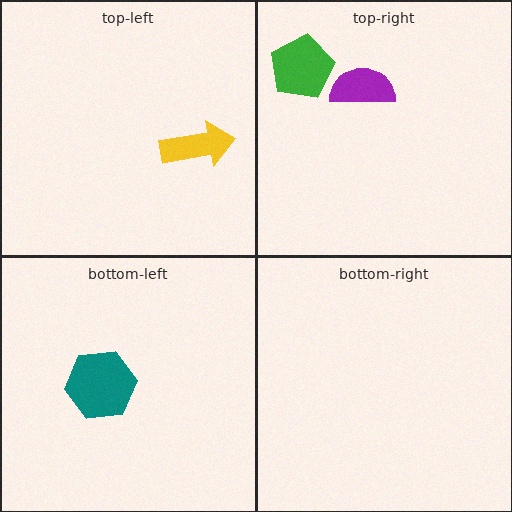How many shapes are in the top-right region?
2.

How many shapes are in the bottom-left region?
1.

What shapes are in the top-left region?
The yellow arrow.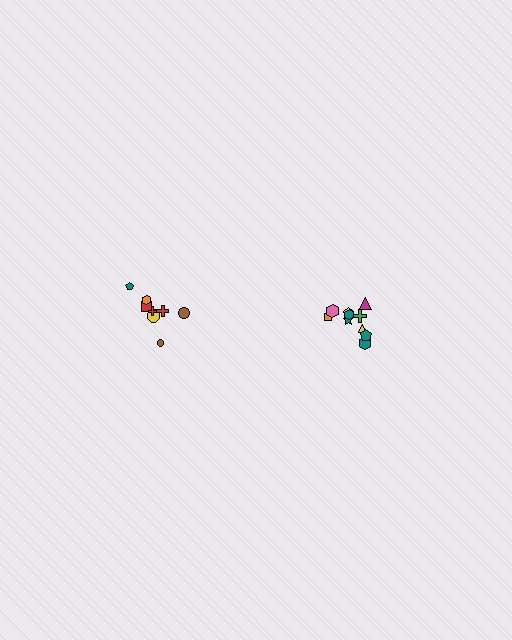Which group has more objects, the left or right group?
The right group.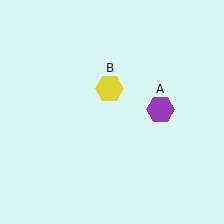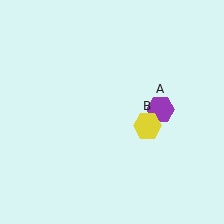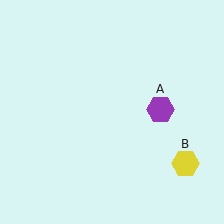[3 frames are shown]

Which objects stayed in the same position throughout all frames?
Purple hexagon (object A) remained stationary.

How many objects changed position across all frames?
1 object changed position: yellow hexagon (object B).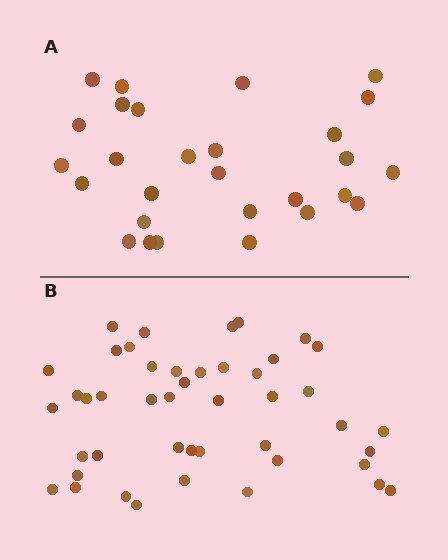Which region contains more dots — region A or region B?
Region B (the bottom region) has more dots.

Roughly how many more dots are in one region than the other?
Region B has approximately 15 more dots than region A.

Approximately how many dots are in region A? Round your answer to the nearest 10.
About 30 dots. (The exact count is 28, which rounds to 30.)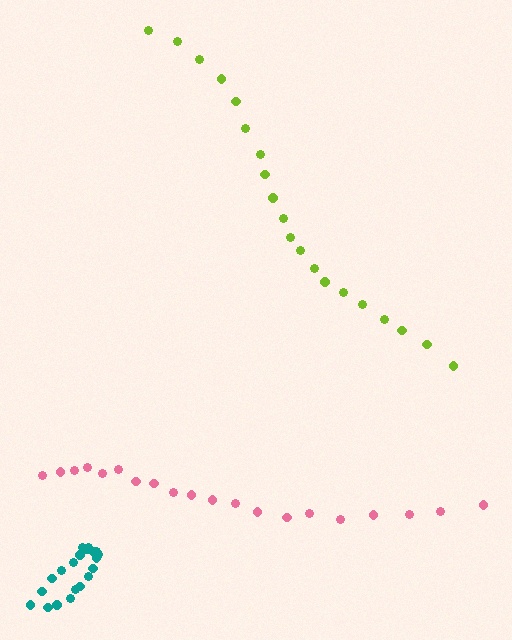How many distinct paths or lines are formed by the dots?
There are 3 distinct paths.